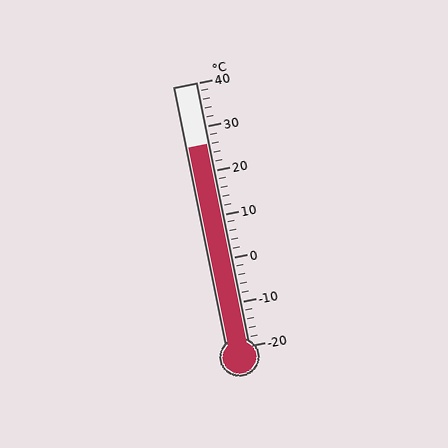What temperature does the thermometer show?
The thermometer shows approximately 26°C.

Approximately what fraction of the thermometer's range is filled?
The thermometer is filled to approximately 75% of its range.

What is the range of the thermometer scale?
The thermometer scale ranges from -20°C to 40°C.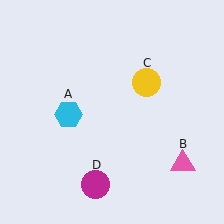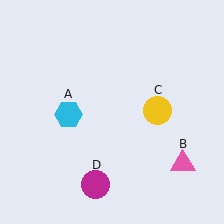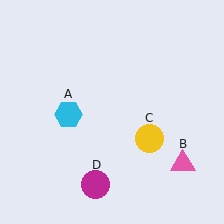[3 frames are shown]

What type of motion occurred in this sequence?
The yellow circle (object C) rotated clockwise around the center of the scene.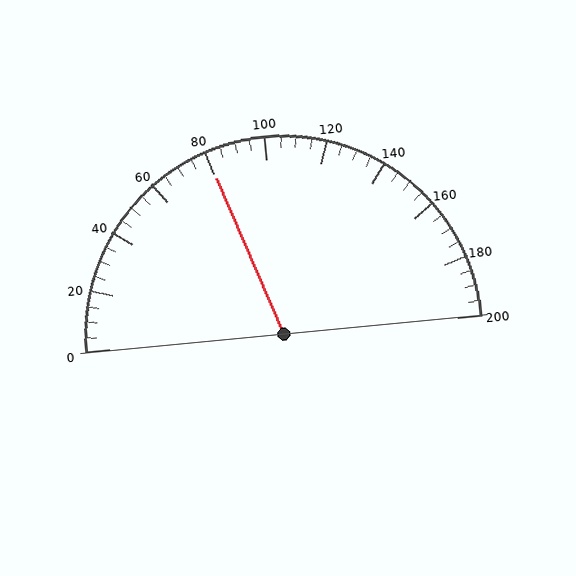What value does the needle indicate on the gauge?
The needle indicates approximately 80.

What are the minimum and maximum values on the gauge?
The gauge ranges from 0 to 200.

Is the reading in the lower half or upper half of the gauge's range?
The reading is in the lower half of the range (0 to 200).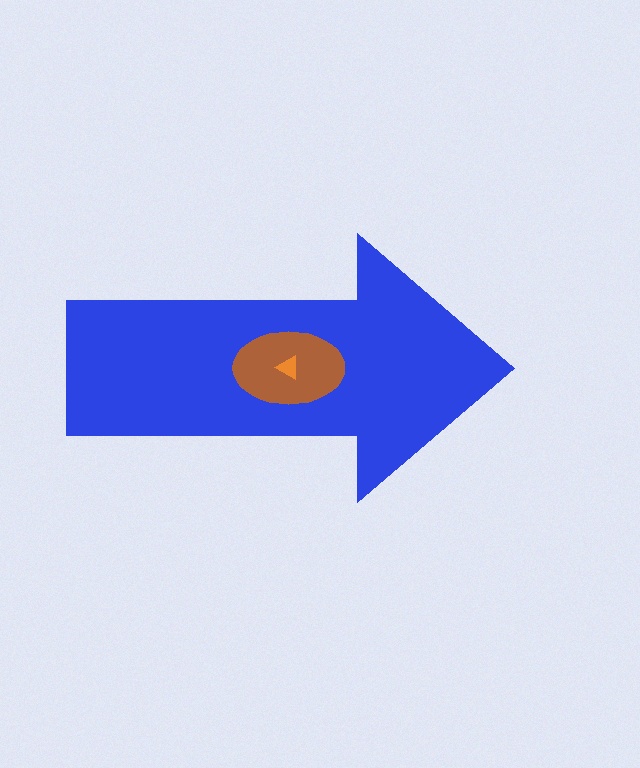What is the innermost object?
The orange triangle.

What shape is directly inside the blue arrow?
The brown ellipse.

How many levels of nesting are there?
3.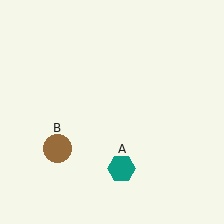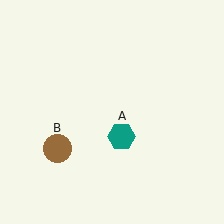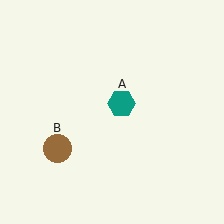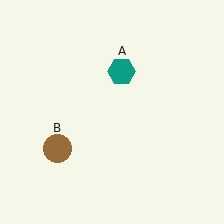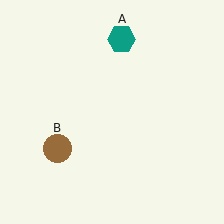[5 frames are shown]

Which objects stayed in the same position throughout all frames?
Brown circle (object B) remained stationary.